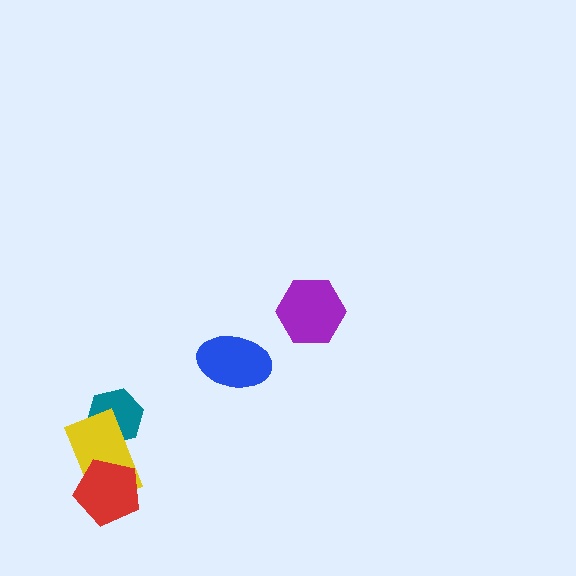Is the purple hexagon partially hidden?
No, no other shape covers it.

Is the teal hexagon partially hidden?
Yes, it is partially covered by another shape.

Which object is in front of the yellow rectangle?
The red pentagon is in front of the yellow rectangle.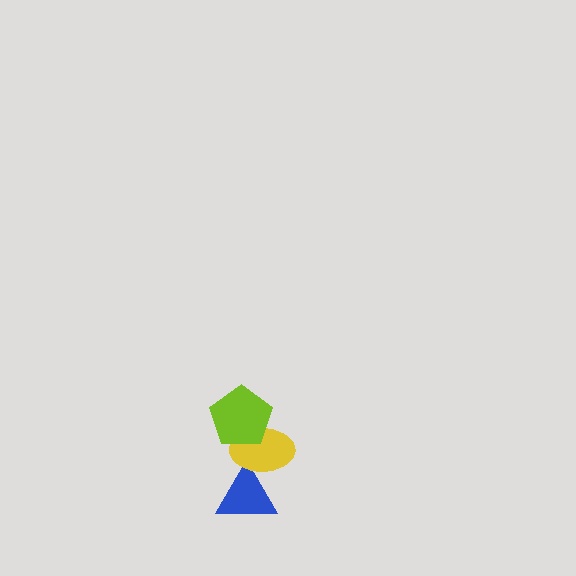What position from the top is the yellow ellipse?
The yellow ellipse is 2nd from the top.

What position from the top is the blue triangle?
The blue triangle is 3rd from the top.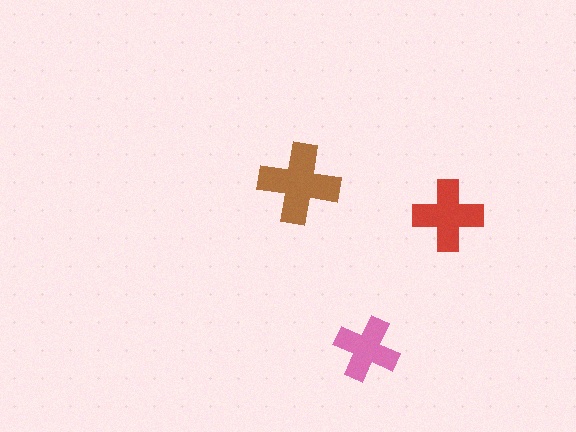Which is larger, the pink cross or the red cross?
The red one.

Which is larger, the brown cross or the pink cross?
The brown one.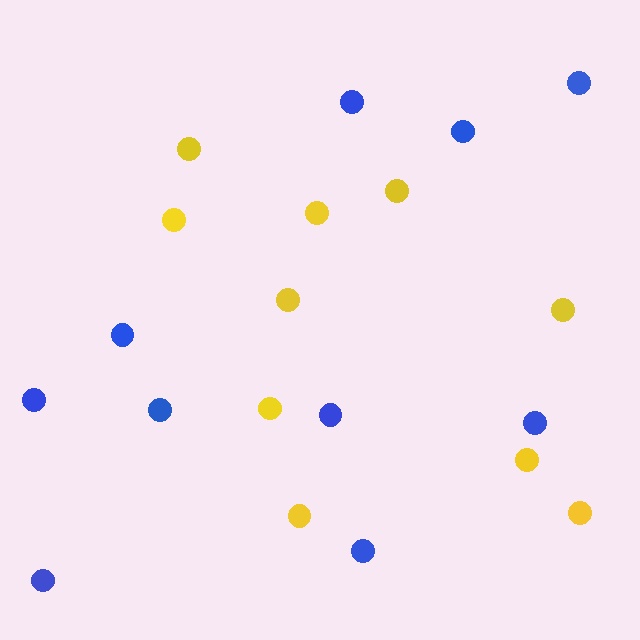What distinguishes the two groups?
There are 2 groups: one group of blue circles (10) and one group of yellow circles (10).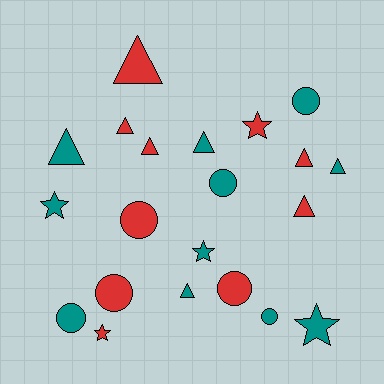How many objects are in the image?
There are 21 objects.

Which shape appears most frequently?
Triangle, with 9 objects.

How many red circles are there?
There are 3 red circles.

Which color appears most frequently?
Teal, with 11 objects.